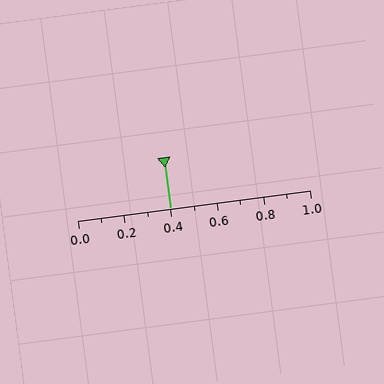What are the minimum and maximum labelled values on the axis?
The axis runs from 0.0 to 1.0.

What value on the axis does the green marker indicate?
The marker indicates approximately 0.4.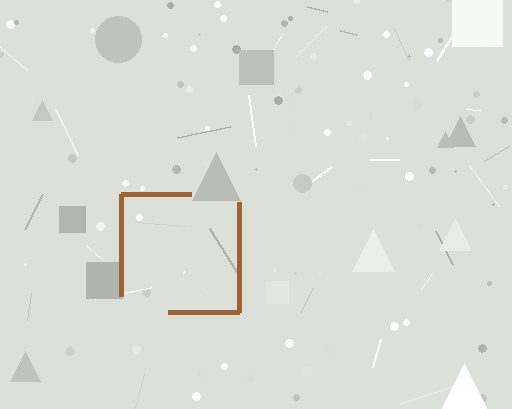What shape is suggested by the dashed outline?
The dashed outline suggests a square.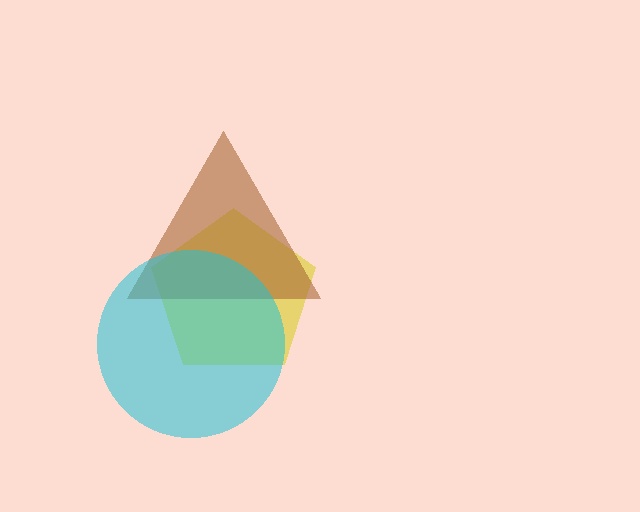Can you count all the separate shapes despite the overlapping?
Yes, there are 3 separate shapes.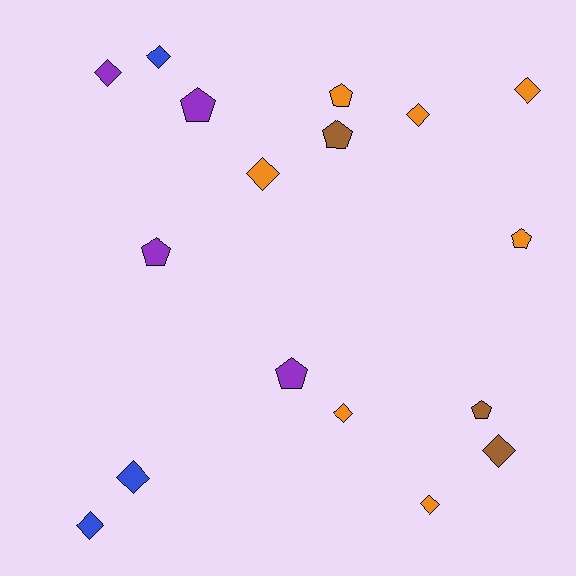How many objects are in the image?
There are 17 objects.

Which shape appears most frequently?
Diamond, with 10 objects.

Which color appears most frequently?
Orange, with 7 objects.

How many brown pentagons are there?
There are 2 brown pentagons.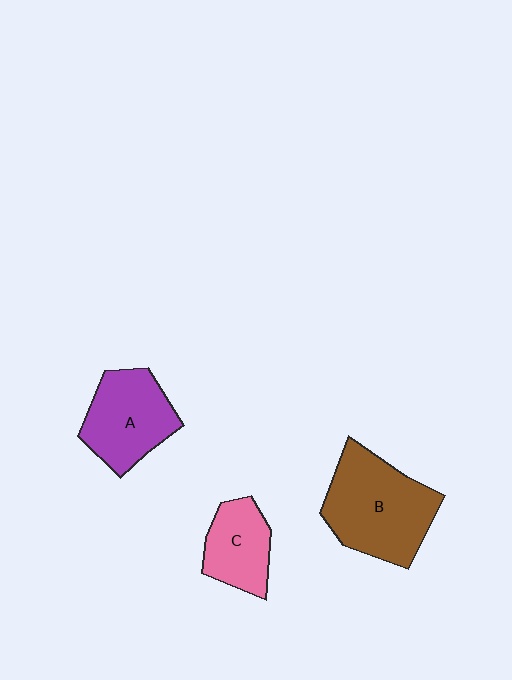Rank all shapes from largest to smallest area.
From largest to smallest: B (brown), A (purple), C (pink).